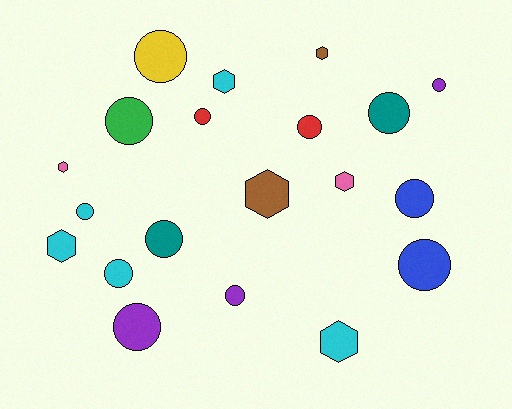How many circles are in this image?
There are 13 circles.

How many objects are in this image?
There are 20 objects.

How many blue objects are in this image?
There are 2 blue objects.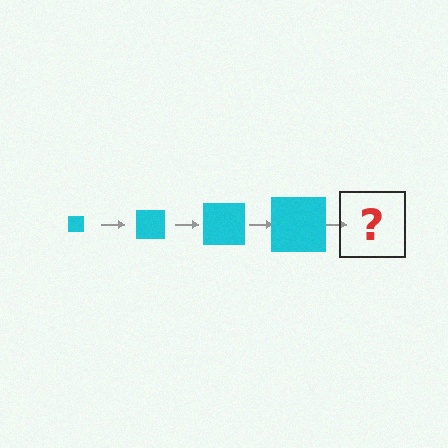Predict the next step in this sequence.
The next step is a cyan square, larger than the previous one.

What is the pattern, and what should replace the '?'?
The pattern is that the square gets progressively larger each step. The '?' should be a cyan square, larger than the previous one.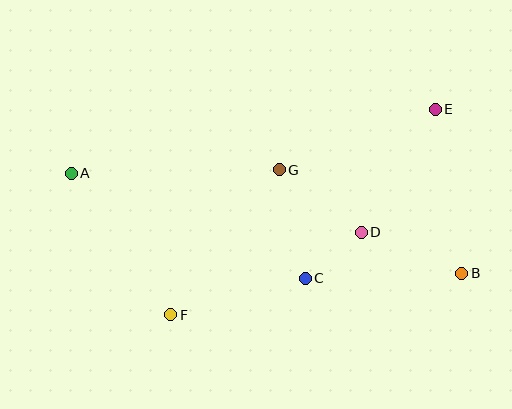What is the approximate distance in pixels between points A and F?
The distance between A and F is approximately 173 pixels.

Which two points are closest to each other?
Points C and D are closest to each other.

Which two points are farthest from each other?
Points A and B are farthest from each other.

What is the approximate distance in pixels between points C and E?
The distance between C and E is approximately 213 pixels.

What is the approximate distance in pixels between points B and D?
The distance between B and D is approximately 109 pixels.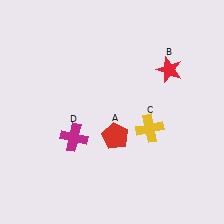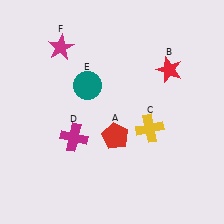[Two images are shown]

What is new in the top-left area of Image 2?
A teal circle (E) was added in the top-left area of Image 2.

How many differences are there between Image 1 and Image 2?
There are 2 differences between the two images.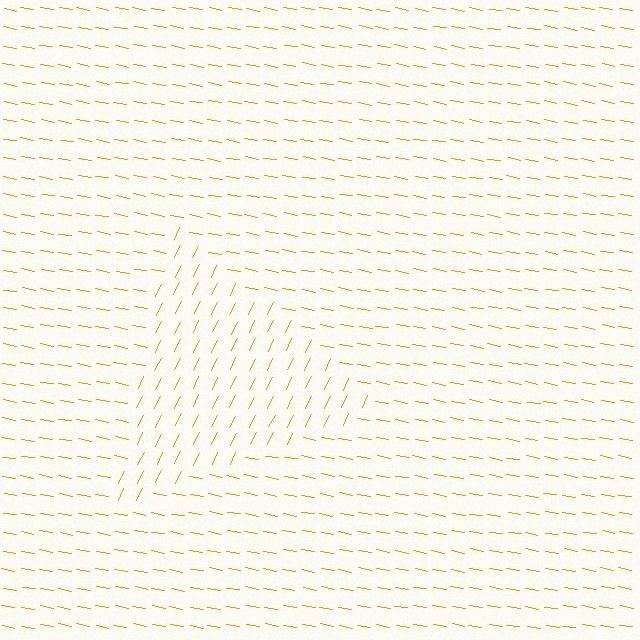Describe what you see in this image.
The image is filled with small orange line segments. A triangle region in the image has lines oriented differently from the surrounding lines, creating a visible texture boundary.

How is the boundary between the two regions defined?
The boundary is defined purely by a change in line orientation (approximately 74 degrees difference). All lines are the same color and thickness.